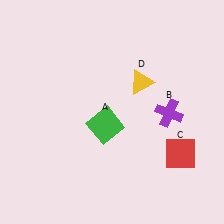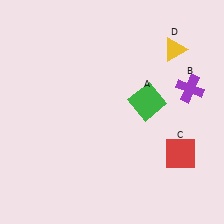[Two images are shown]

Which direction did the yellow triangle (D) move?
The yellow triangle (D) moved right.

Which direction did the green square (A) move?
The green square (A) moved right.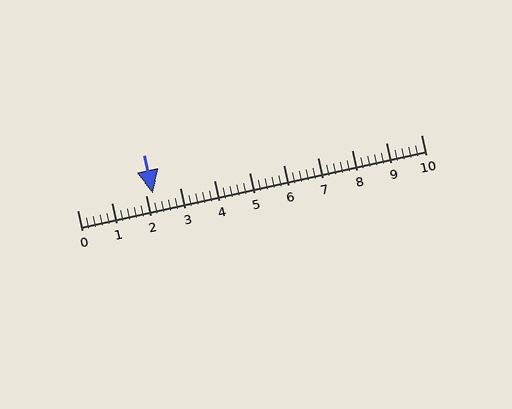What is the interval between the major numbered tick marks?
The major tick marks are spaced 1 units apart.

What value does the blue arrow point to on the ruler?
The blue arrow points to approximately 2.2.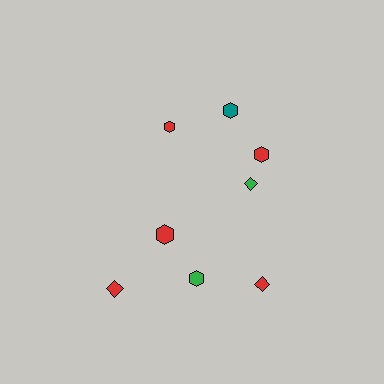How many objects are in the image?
There are 8 objects.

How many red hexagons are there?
There are 3 red hexagons.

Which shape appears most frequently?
Hexagon, with 5 objects.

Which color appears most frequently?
Red, with 5 objects.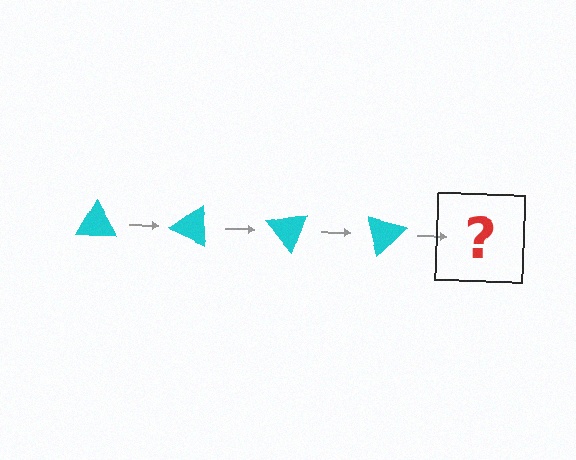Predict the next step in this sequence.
The next step is a cyan triangle rotated 100 degrees.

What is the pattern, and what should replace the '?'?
The pattern is that the triangle rotates 25 degrees each step. The '?' should be a cyan triangle rotated 100 degrees.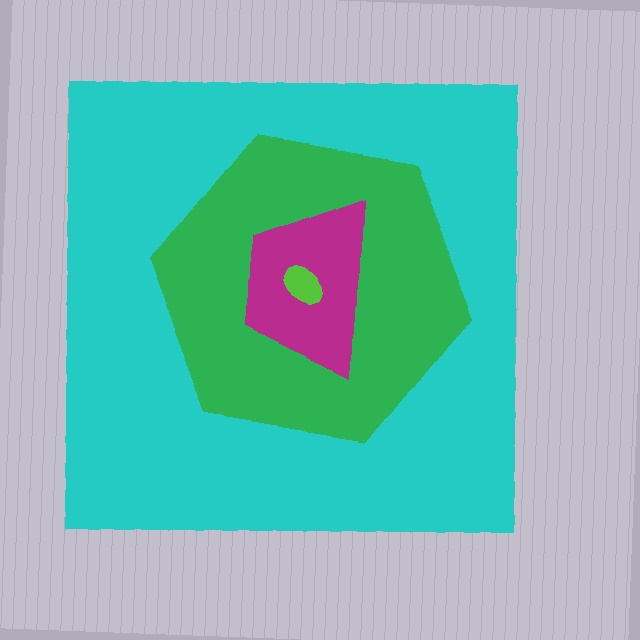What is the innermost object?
The lime ellipse.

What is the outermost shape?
The cyan square.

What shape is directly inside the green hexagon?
The magenta trapezoid.